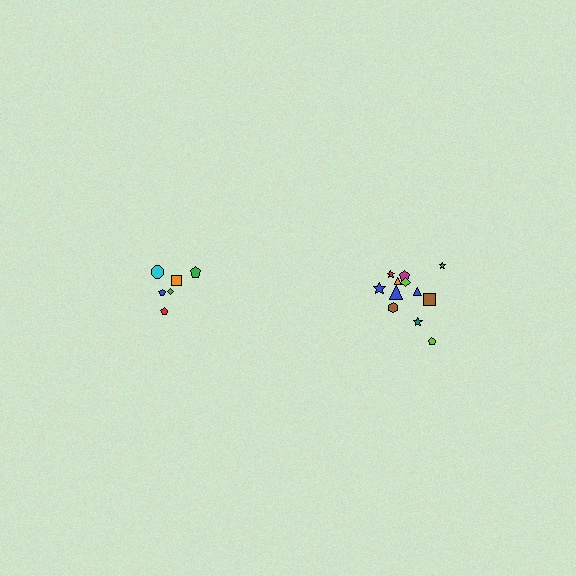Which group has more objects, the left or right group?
The right group.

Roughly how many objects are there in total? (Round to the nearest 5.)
Roughly 20 objects in total.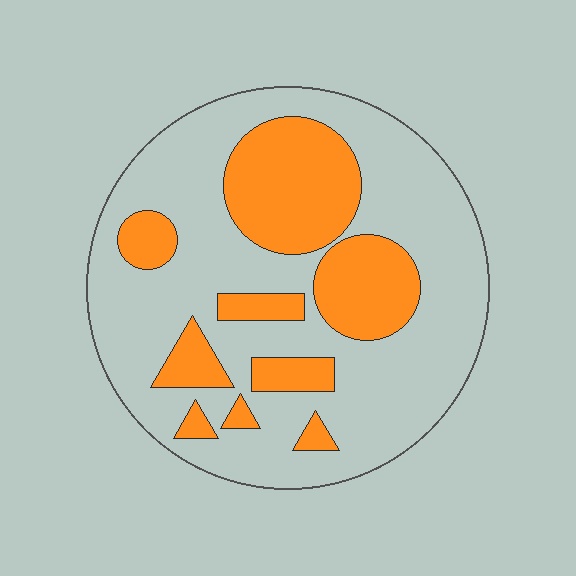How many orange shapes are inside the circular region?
9.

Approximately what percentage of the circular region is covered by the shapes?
Approximately 30%.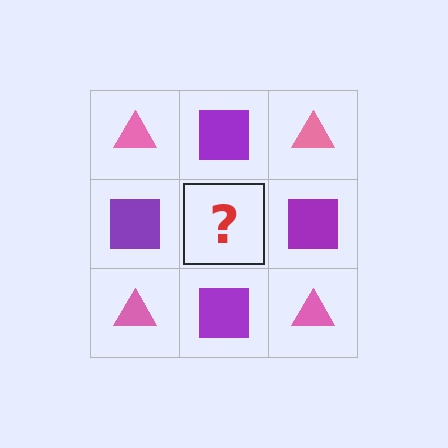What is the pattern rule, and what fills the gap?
The rule is that it alternates pink triangle and purple square in a checkerboard pattern. The gap should be filled with a pink triangle.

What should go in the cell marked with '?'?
The missing cell should contain a pink triangle.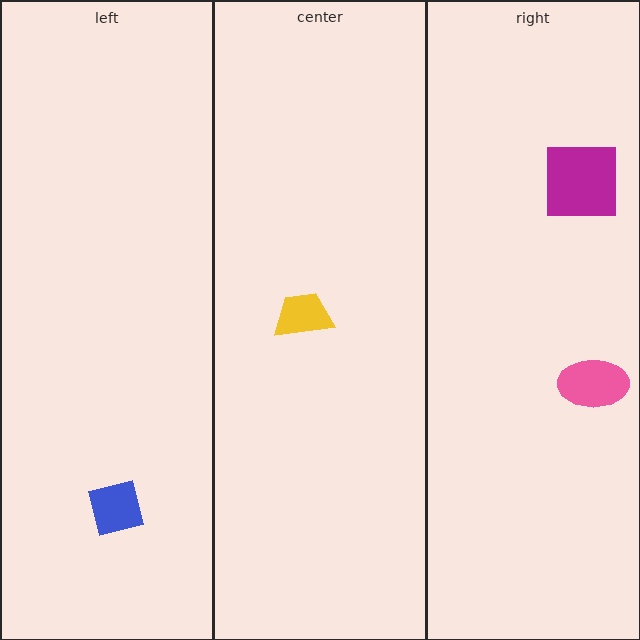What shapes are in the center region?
The yellow trapezoid.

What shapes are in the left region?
The blue square.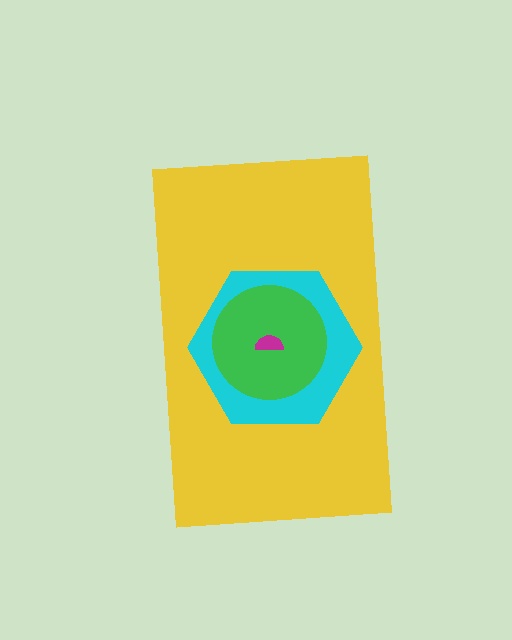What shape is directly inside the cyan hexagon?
The green circle.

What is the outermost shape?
The yellow rectangle.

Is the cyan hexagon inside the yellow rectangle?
Yes.